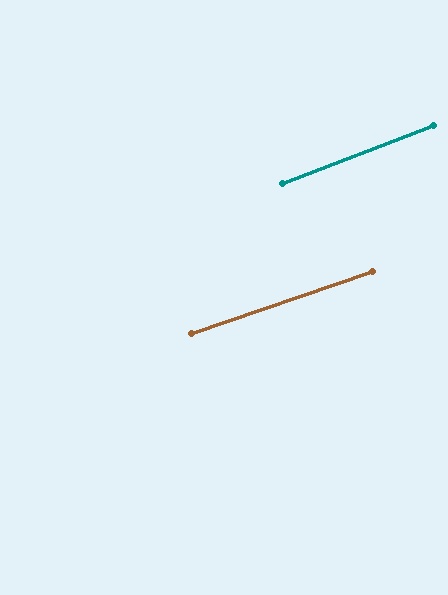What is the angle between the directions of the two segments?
Approximately 2 degrees.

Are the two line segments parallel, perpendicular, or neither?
Parallel — their directions differ by only 1.8°.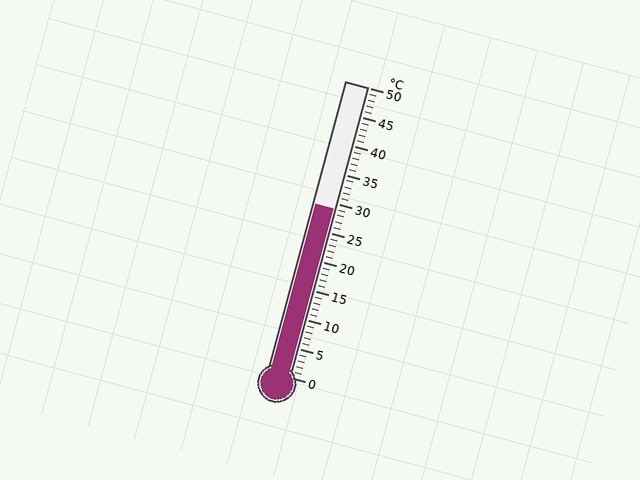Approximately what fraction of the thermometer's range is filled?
The thermometer is filled to approximately 60% of its range.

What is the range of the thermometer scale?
The thermometer scale ranges from 0°C to 50°C.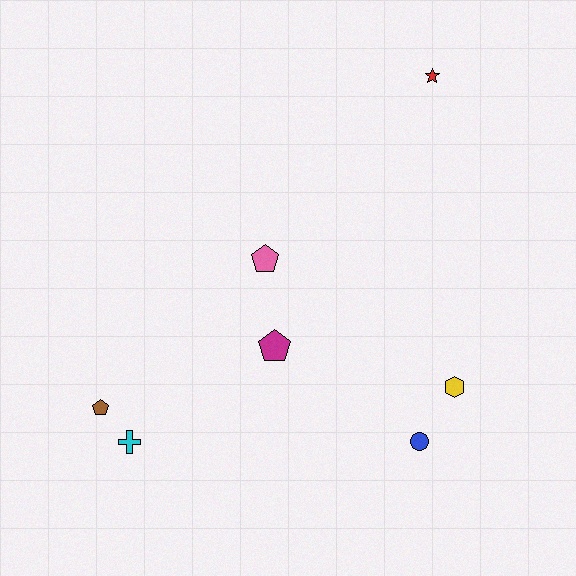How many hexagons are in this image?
There is 1 hexagon.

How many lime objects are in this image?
There are no lime objects.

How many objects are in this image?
There are 7 objects.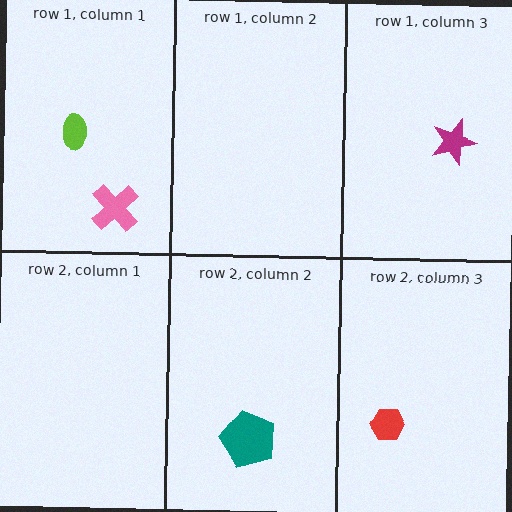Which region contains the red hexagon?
The row 2, column 3 region.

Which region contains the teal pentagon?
The row 2, column 2 region.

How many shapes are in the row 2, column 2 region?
1.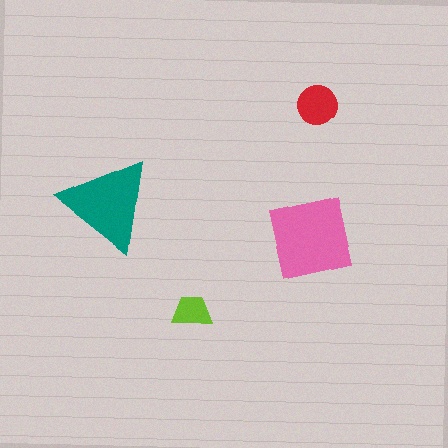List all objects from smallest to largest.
The lime trapezoid, the red circle, the teal triangle, the pink square.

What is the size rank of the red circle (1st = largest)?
3rd.